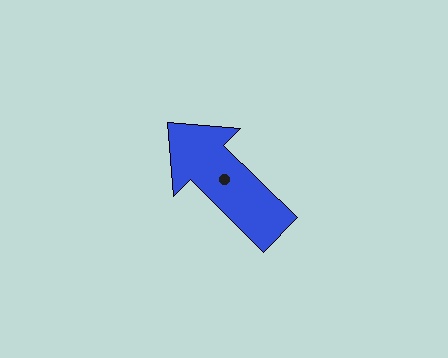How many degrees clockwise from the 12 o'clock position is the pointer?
Approximately 315 degrees.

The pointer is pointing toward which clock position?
Roughly 10 o'clock.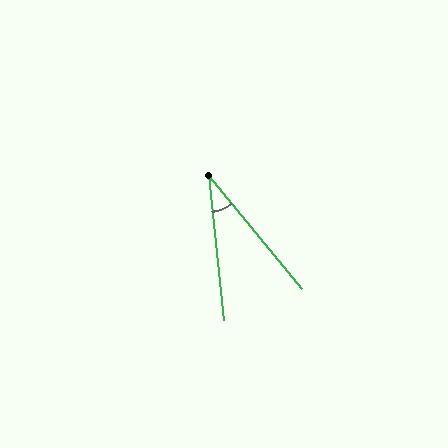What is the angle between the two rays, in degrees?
Approximately 33 degrees.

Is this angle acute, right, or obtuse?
It is acute.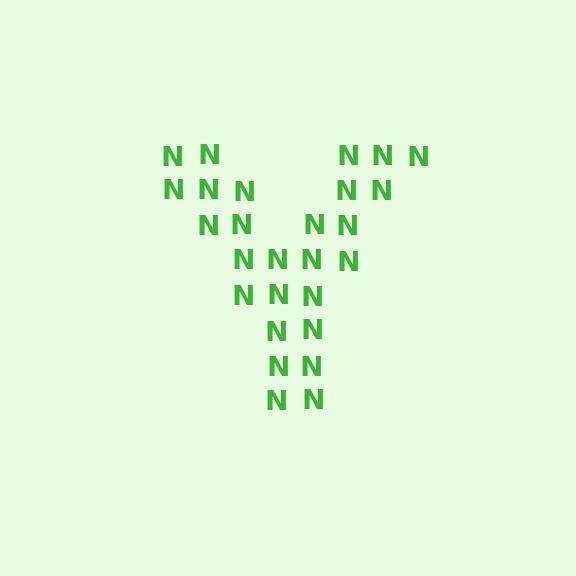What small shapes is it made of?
It is made of small letter N's.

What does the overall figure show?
The overall figure shows the letter Y.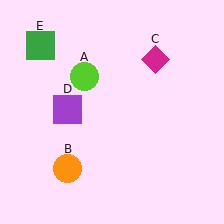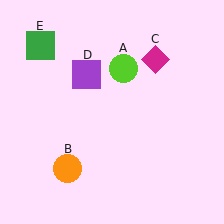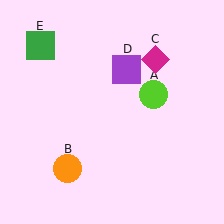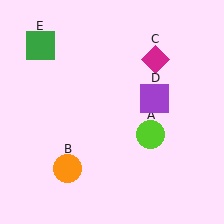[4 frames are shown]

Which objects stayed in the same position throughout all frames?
Orange circle (object B) and magenta diamond (object C) and green square (object E) remained stationary.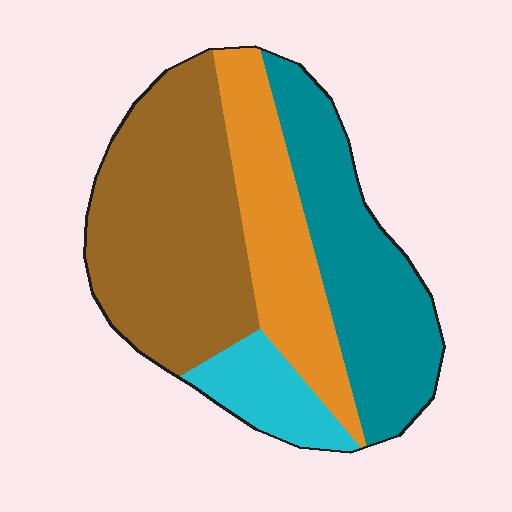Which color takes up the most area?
Brown, at roughly 40%.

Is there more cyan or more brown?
Brown.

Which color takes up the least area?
Cyan, at roughly 10%.